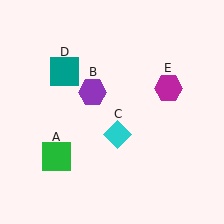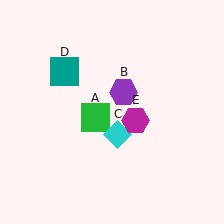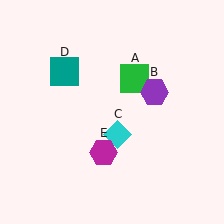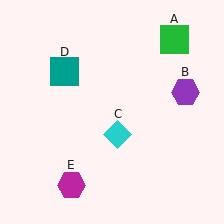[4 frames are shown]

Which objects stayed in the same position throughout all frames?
Cyan diamond (object C) and teal square (object D) remained stationary.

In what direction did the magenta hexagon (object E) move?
The magenta hexagon (object E) moved down and to the left.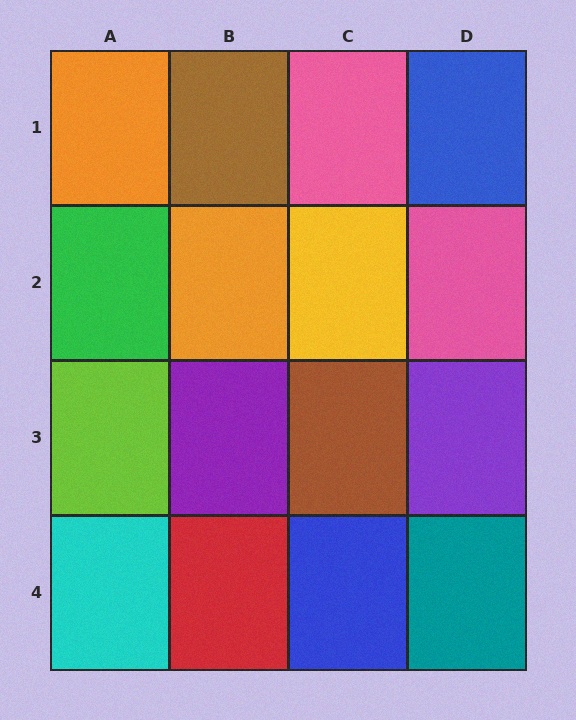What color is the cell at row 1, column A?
Orange.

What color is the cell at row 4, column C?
Blue.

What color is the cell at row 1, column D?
Blue.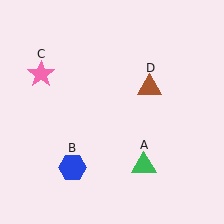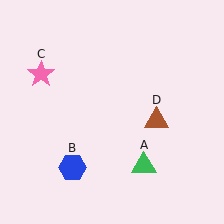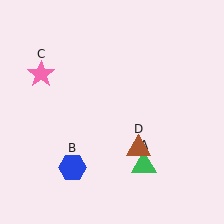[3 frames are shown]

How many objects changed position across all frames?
1 object changed position: brown triangle (object D).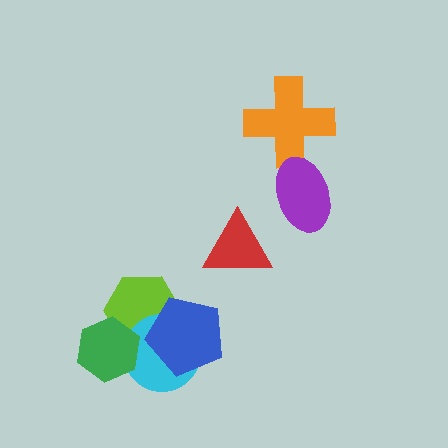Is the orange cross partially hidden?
Yes, it is partially covered by another shape.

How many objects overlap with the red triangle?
0 objects overlap with the red triangle.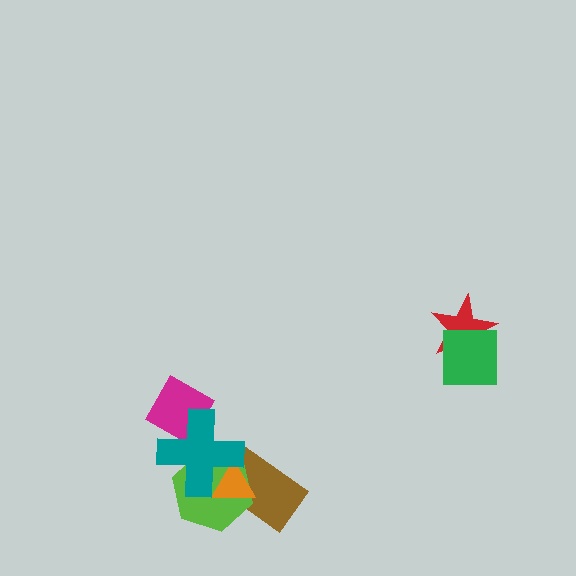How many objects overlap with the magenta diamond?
1 object overlaps with the magenta diamond.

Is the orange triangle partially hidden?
Yes, it is partially covered by another shape.